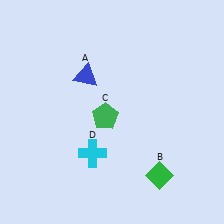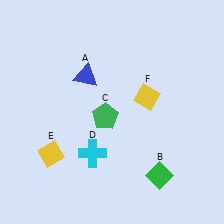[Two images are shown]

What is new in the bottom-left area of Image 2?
A yellow diamond (E) was added in the bottom-left area of Image 2.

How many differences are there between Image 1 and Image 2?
There are 2 differences between the two images.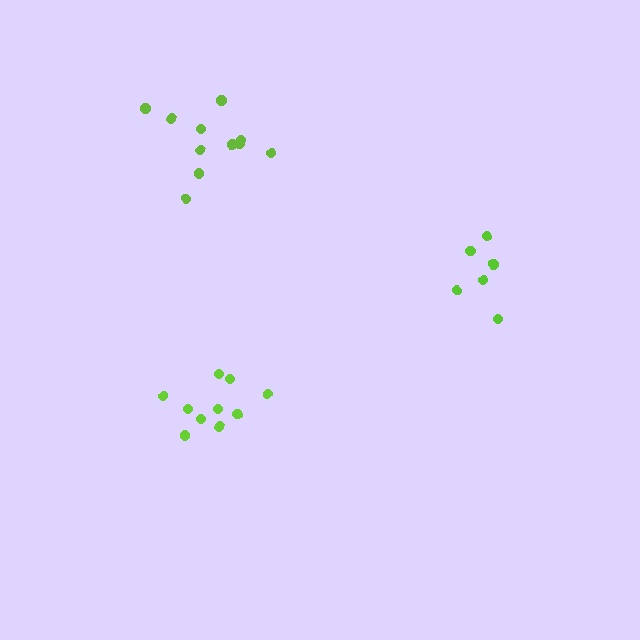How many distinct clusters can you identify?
There are 3 distinct clusters.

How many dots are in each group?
Group 1: 10 dots, Group 2: 6 dots, Group 3: 11 dots (27 total).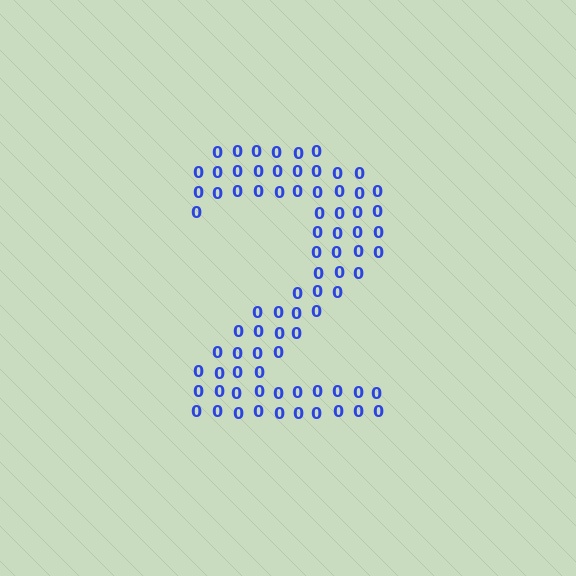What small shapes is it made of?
It is made of small digit 0's.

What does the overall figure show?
The overall figure shows the digit 2.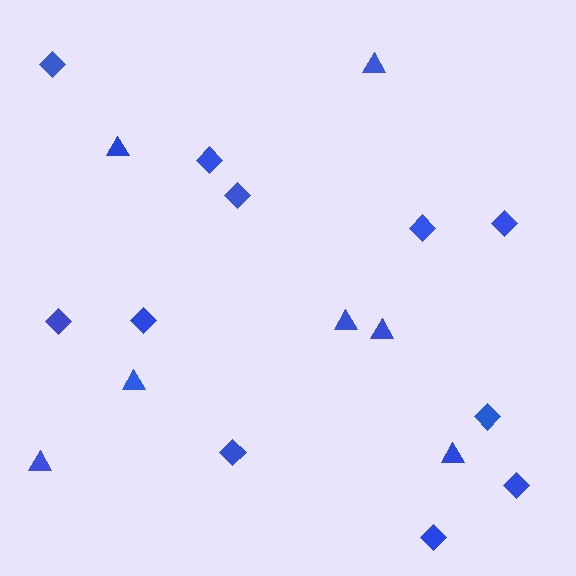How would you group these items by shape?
There are 2 groups: one group of diamonds (11) and one group of triangles (7).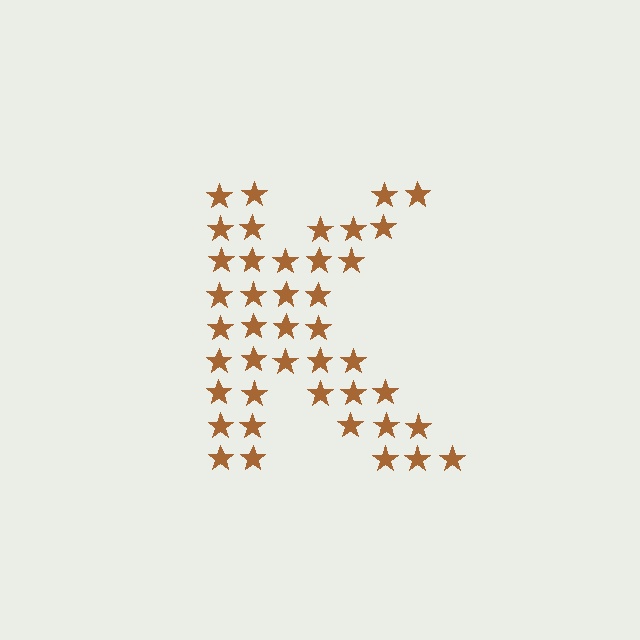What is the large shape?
The large shape is the letter K.